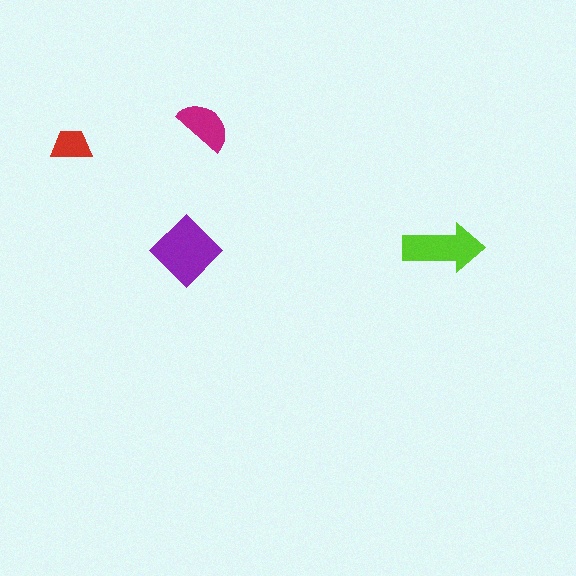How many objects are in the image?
There are 4 objects in the image.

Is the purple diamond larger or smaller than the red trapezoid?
Larger.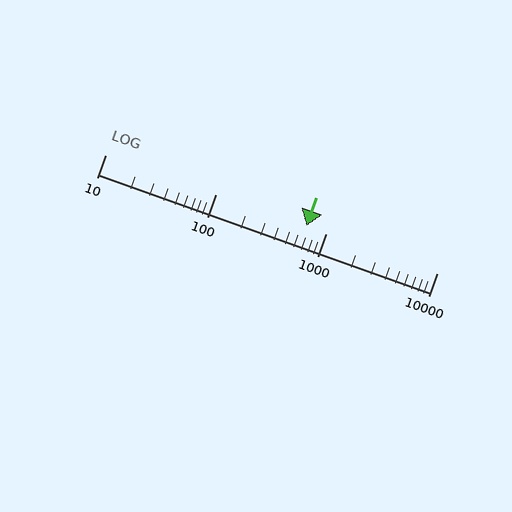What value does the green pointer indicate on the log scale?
The pointer indicates approximately 660.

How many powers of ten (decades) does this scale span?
The scale spans 3 decades, from 10 to 10000.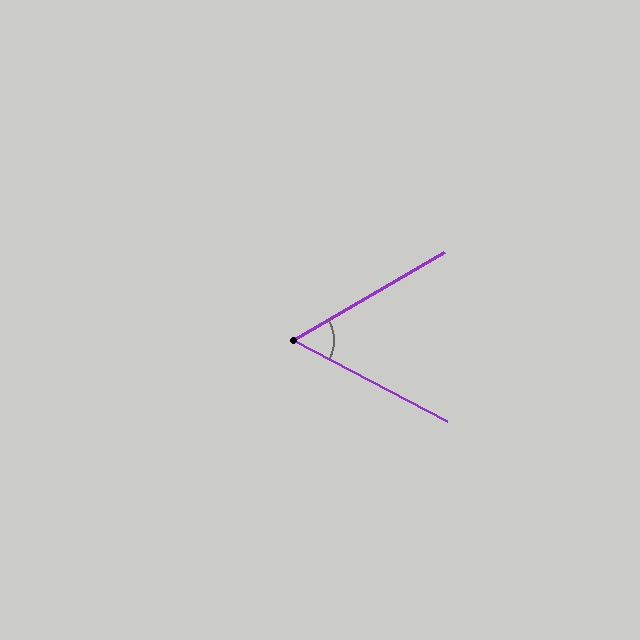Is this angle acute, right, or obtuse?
It is acute.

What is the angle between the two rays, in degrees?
Approximately 58 degrees.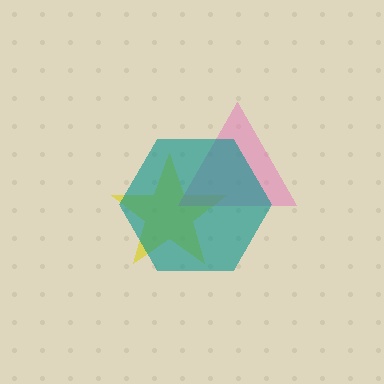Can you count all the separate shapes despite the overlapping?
Yes, there are 3 separate shapes.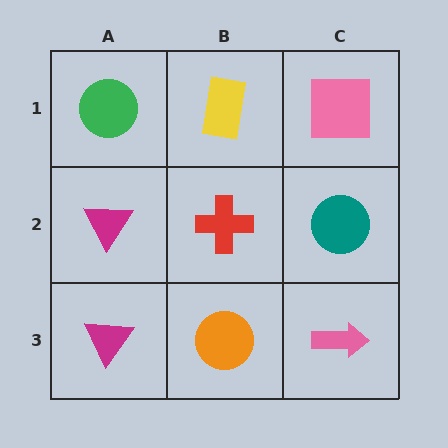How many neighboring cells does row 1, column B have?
3.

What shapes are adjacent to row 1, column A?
A magenta triangle (row 2, column A), a yellow rectangle (row 1, column B).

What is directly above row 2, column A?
A green circle.